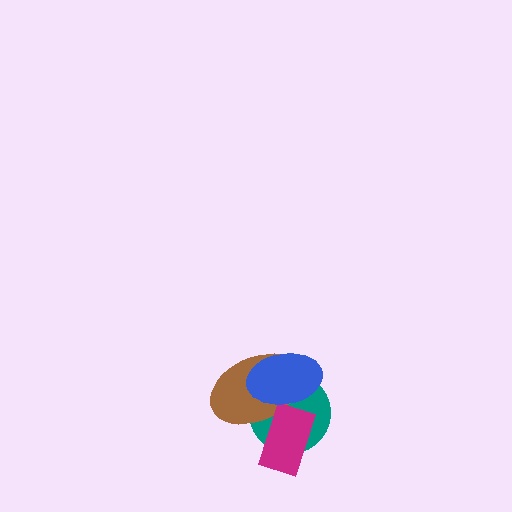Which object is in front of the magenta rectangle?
The blue ellipse is in front of the magenta rectangle.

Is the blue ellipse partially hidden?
No, no other shape covers it.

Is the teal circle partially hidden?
Yes, it is partially covered by another shape.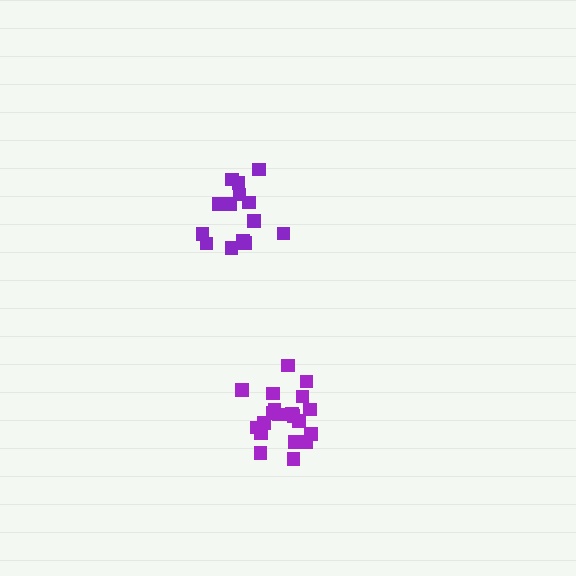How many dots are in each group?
Group 1: 14 dots, Group 2: 20 dots (34 total).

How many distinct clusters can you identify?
There are 2 distinct clusters.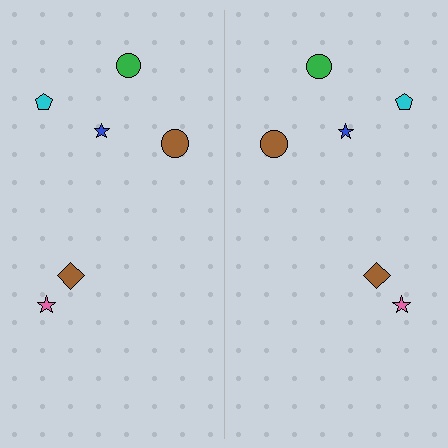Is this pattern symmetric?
Yes, this pattern has bilateral (reflection) symmetry.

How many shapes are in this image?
There are 12 shapes in this image.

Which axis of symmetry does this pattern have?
The pattern has a vertical axis of symmetry running through the center of the image.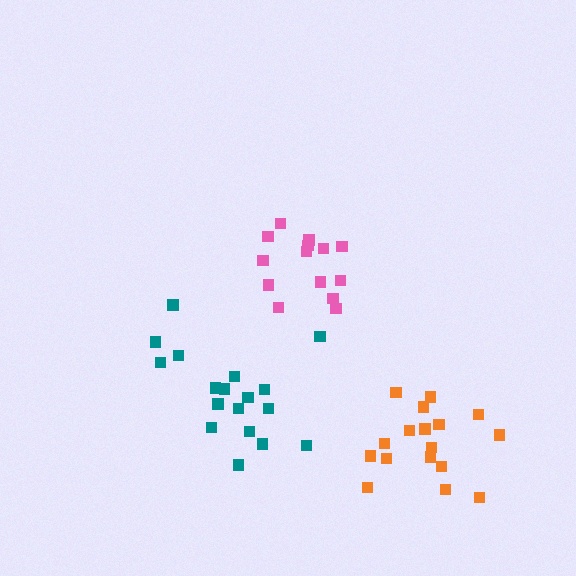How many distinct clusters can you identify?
There are 3 distinct clusters.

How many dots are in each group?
Group 1: 17 dots, Group 2: 18 dots, Group 3: 14 dots (49 total).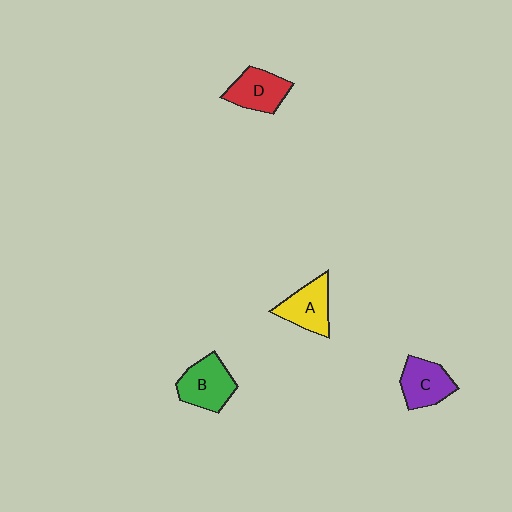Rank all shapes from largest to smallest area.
From largest to smallest: B (green), A (yellow), C (purple), D (red).